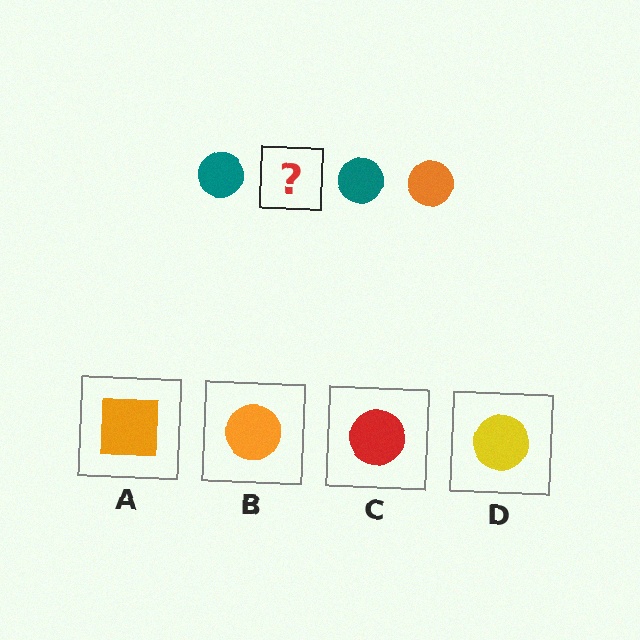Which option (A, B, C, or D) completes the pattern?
B.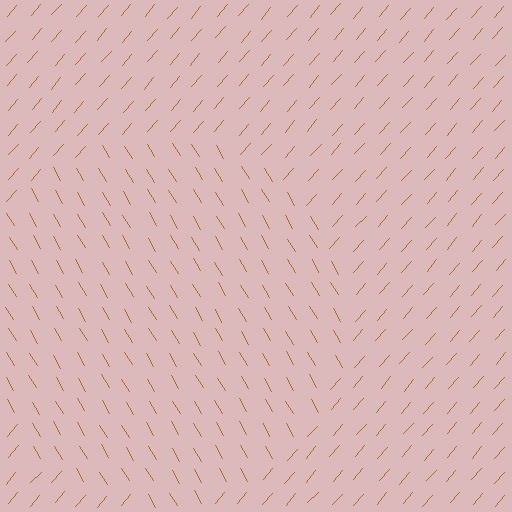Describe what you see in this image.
The image is filled with small brown line segments. A circle region in the image has lines oriented differently from the surrounding lines, creating a visible texture boundary.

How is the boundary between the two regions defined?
The boundary is defined purely by a change in line orientation (approximately 72 degrees difference). All lines are the same color and thickness.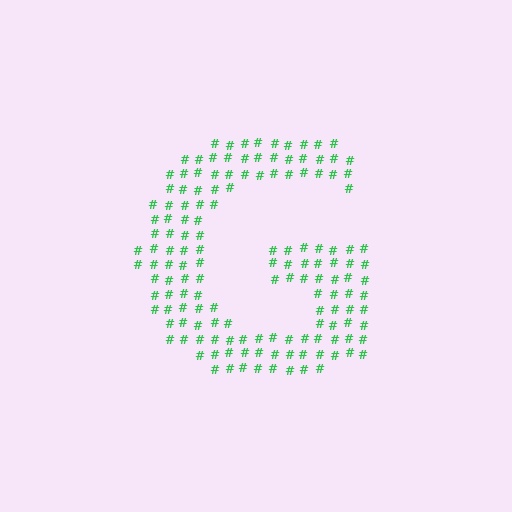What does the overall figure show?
The overall figure shows the letter G.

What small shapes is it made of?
It is made of small hash symbols.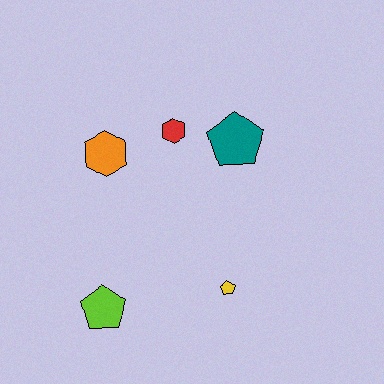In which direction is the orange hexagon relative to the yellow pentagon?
The orange hexagon is above the yellow pentagon.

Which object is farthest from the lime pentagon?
The teal pentagon is farthest from the lime pentagon.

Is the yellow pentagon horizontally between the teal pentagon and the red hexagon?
Yes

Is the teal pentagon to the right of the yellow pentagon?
Yes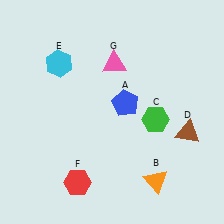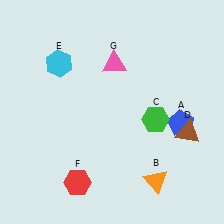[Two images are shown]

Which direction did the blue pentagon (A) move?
The blue pentagon (A) moved right.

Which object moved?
The blue pentagon (A) moved right.